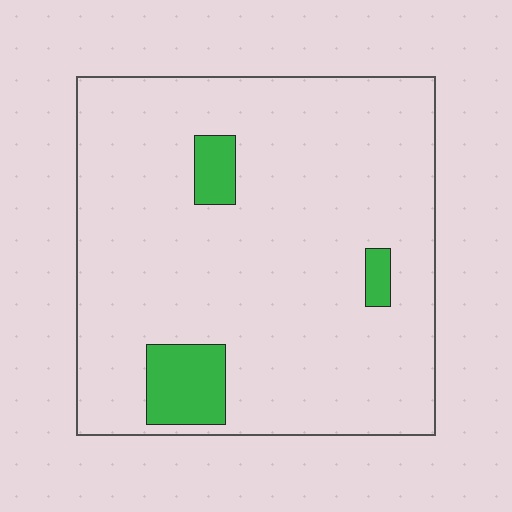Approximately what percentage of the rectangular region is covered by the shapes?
Approximately 10%.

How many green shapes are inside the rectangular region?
3.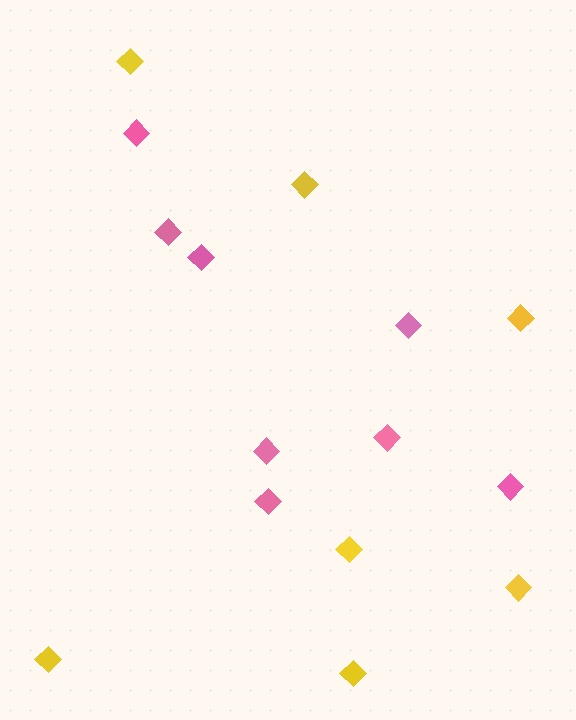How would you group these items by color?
There are 2 groups: one group of pink diamonds (8) and one group of yellow diamonds (7).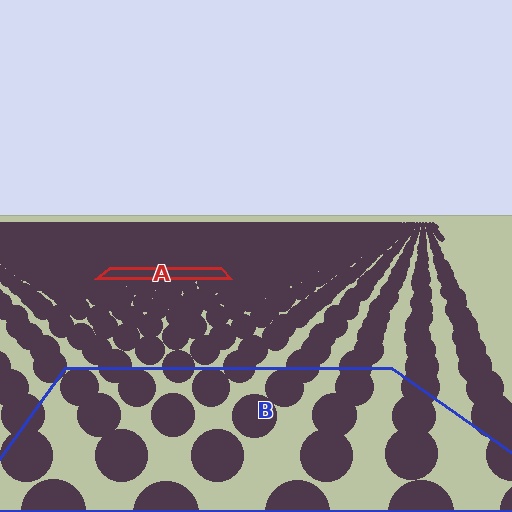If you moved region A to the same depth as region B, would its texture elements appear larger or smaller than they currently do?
They would appear larger. At a closer depth, the same texture elements are projected at a bigger on-screen size.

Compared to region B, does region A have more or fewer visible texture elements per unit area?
Region A has more texture elements per unit area — they are packed more densely because it is farther away.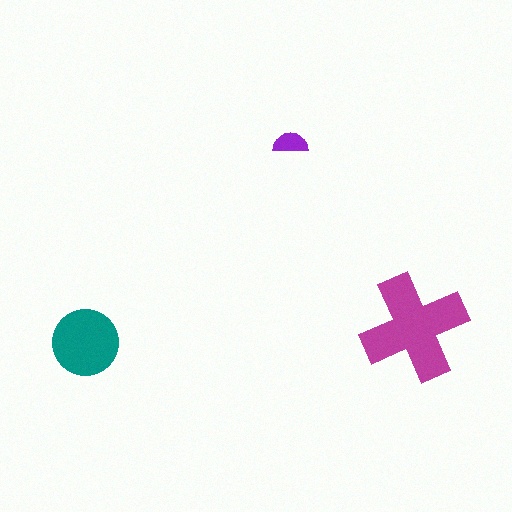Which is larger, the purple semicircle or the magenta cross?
The magenta cross.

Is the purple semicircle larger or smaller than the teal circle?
Smaller.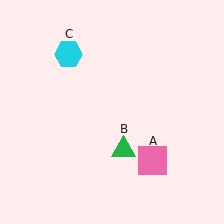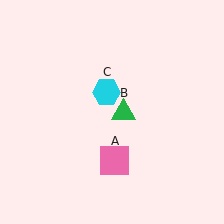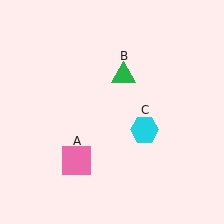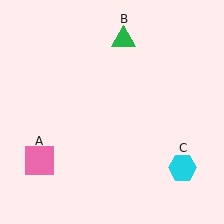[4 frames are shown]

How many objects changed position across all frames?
3 objects changed position: pink square (object A), green triangle (object B), cyan hexagon (object C).